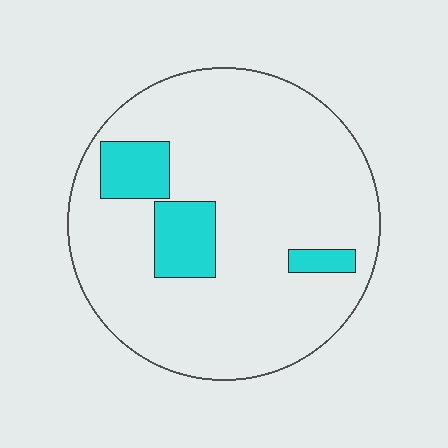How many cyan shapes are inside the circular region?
3.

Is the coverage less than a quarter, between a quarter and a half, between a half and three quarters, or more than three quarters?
Less than a quarter.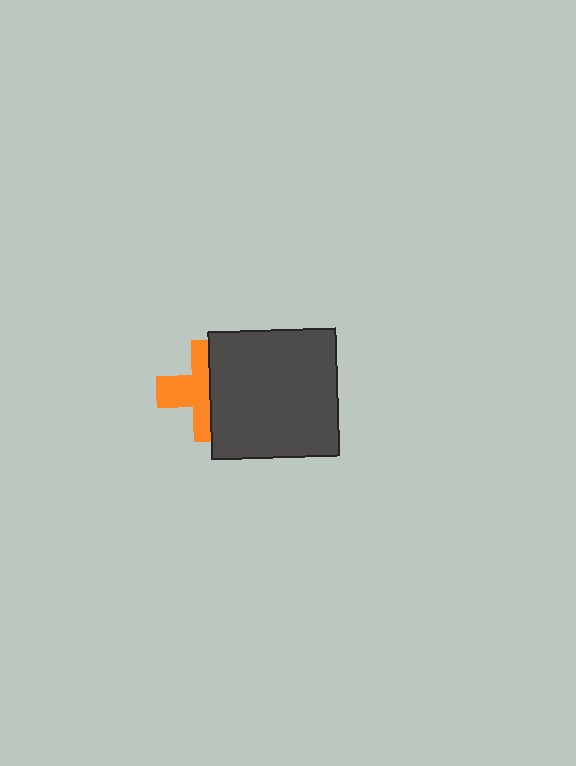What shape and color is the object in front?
The object in front is a dark gray square.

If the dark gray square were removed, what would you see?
You would see the complete orange cross.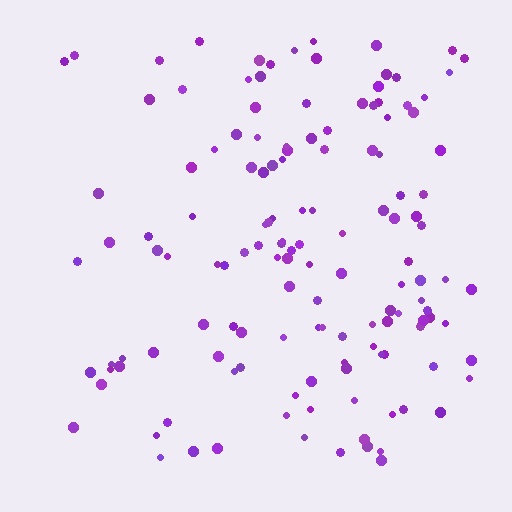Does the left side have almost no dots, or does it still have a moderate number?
Still a moderate number, just noticeably fewer than the right.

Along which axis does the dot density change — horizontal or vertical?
Horizontal.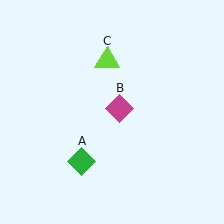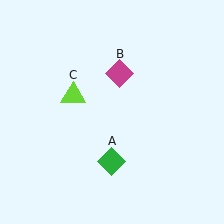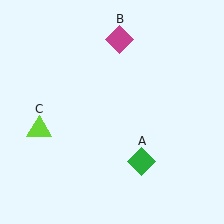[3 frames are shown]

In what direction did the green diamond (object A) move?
The green diamond (object A) moved right.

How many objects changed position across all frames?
3 objects changed position: green diamond (object A), magenta diamond (object B), lime triangle (object C).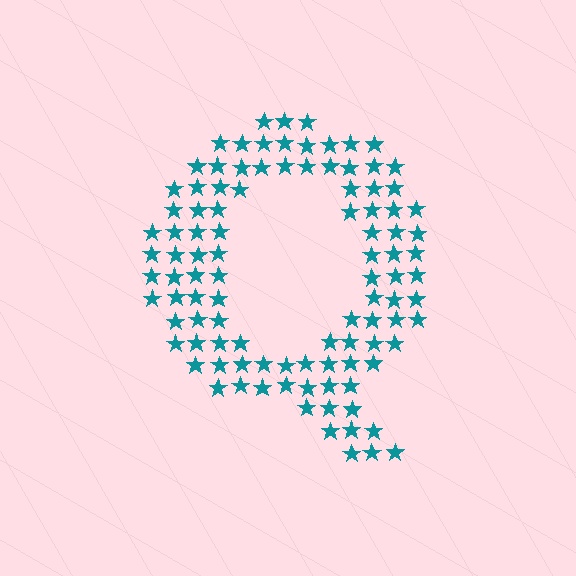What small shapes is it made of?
It is made of small stars.